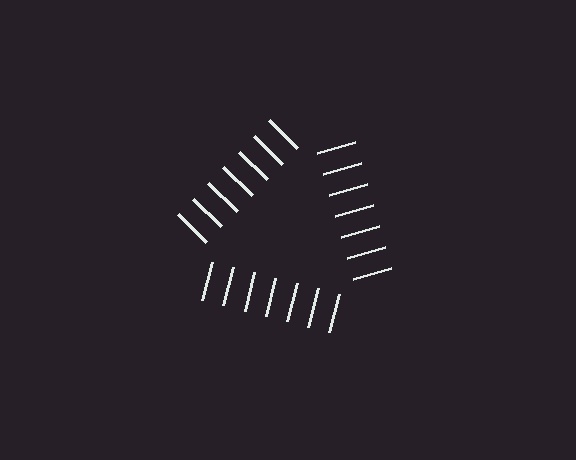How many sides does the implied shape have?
3 sides — the line-ends trace a triangle.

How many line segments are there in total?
21 — 7 along each of the 3 edges.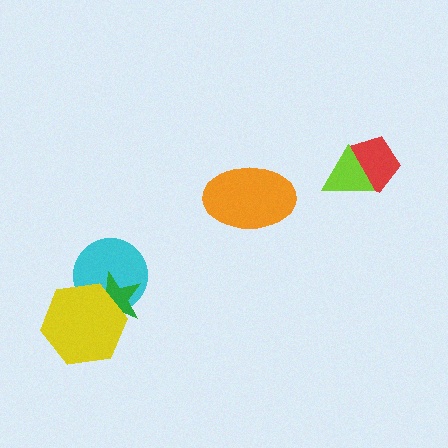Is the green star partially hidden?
Yes, it is partially covered by another shape.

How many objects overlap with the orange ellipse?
0 objects overlap with the orange ellipse.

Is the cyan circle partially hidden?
Yes, it is partially covered by another shape.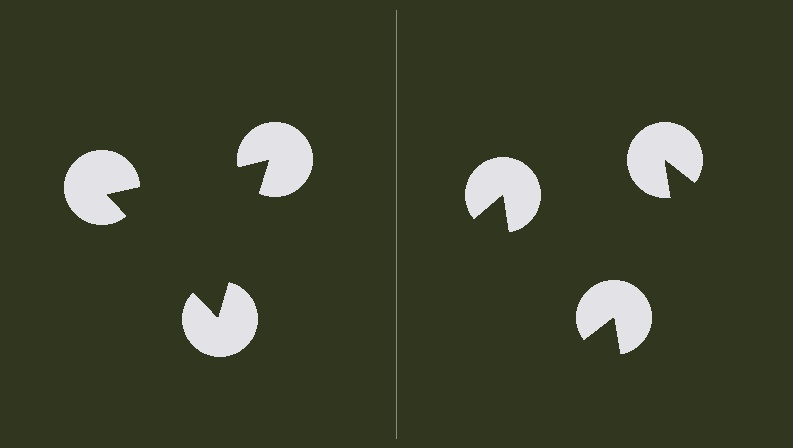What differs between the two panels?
The pac-man discs are positioned identically on both sides; only the wedge orientations differ. On the left they align to a triangle; on the right they are misaligned.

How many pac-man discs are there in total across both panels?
6 — 3 on each side.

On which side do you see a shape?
An illusory triangle appears on the left side. On the right side the wedge cuts are rotated, so no coherent shape forms.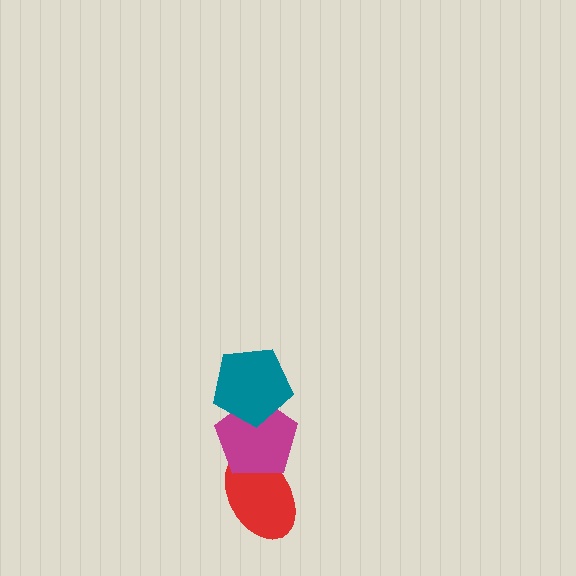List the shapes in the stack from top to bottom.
From top to bottom: the teal pentagon, the magenta pentagon, the red ellipse.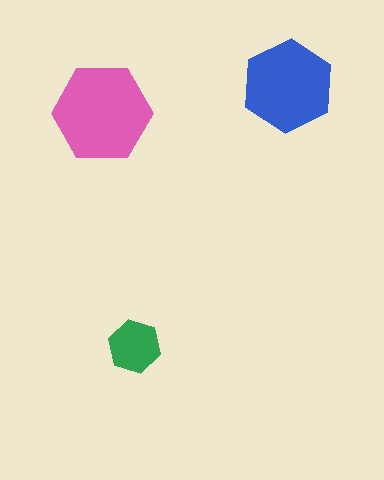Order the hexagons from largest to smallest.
the pink one, the blue one, the green one.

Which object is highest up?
The blue hexagon is topmost.